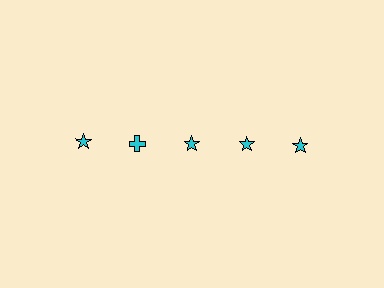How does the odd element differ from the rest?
It has a different shape: cross instead of star.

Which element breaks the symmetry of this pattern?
The cyan cross in the top row, second from left column breaks the symmetry. All other shapes are cyan stars.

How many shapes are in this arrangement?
There are 5 shapes arranged in a grid pattern.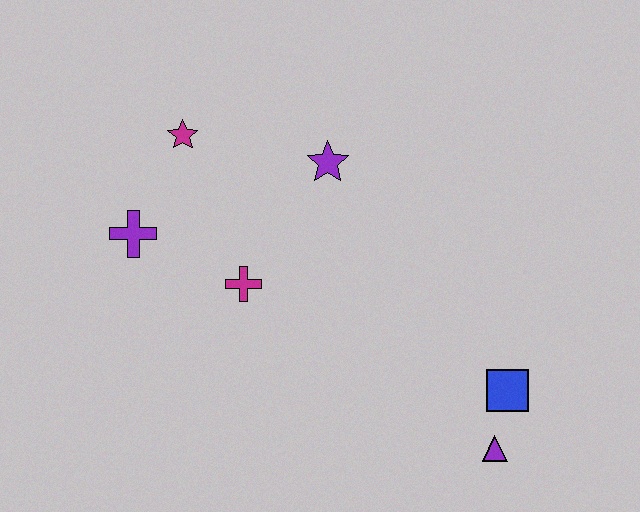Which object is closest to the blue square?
The purple triangle is closest to the blue square.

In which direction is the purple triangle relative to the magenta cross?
The purple triangle is to the right of the magenta cross.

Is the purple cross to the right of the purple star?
No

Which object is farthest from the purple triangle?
The magenta star is farthest from the purple triangle.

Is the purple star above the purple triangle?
Yes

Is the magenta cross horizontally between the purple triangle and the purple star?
No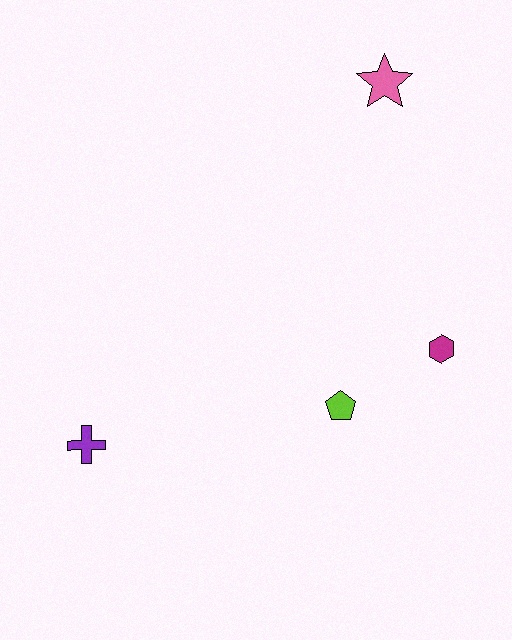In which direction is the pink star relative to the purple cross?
The pink star is above the purple cross.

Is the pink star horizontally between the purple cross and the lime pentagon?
No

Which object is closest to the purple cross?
The lime pentagon is closest to the purple cross.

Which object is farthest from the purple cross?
The pink star is farthest from the purple cross.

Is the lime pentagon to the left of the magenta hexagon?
Yes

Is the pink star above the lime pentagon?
Yes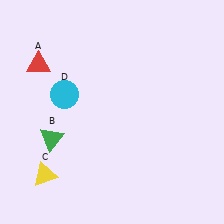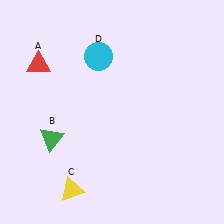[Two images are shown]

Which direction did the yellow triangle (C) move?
The yellow triangle (C) moved right.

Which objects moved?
The objects that moved are: the yellow triangle (C), the cyan circle (D).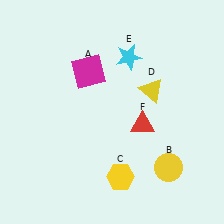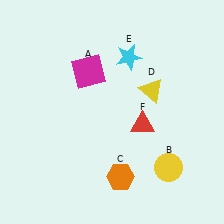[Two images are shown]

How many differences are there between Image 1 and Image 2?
There is 1 difference between the two images.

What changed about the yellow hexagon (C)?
In Image 1, C is yellow. In Image 2, it changed to orange.